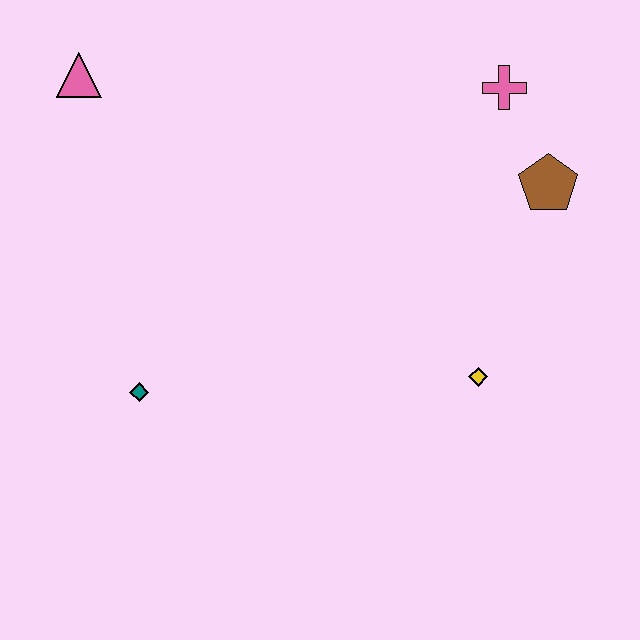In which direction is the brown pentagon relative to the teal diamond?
The brown pentagon is to the right of the teal diamond.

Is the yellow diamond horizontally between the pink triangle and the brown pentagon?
Yes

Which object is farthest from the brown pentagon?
The pink triangle is farthest from the brown pentagon.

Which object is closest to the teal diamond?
The pink triangle is closest to the teal diamond.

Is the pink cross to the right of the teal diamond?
Yes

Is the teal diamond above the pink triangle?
No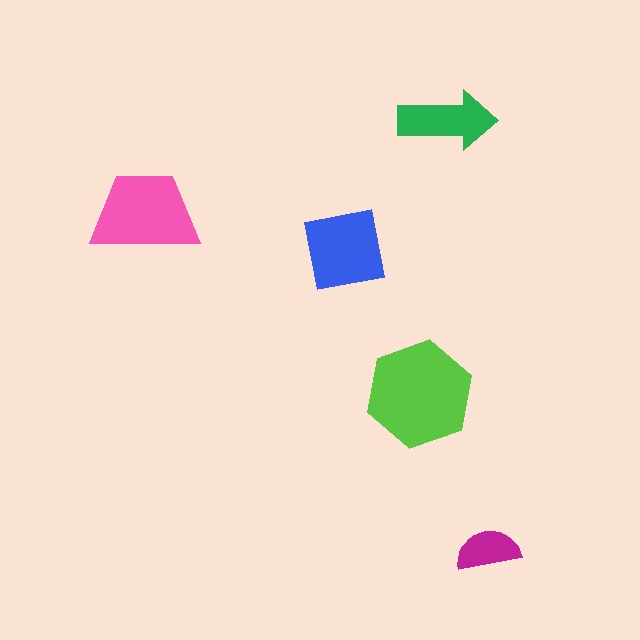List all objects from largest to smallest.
The lime hexagon, the pink trapezoid, the blue square, the green arrow, the magenta semicircle.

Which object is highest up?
The green arrow is topmost.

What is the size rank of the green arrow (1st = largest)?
4th.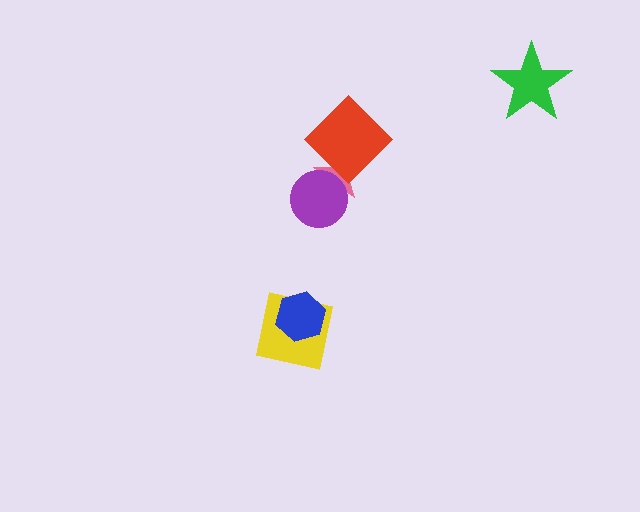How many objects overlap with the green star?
0 objects overlap with the green star.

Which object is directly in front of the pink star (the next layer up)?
The red diamond is directly in front of the pink star.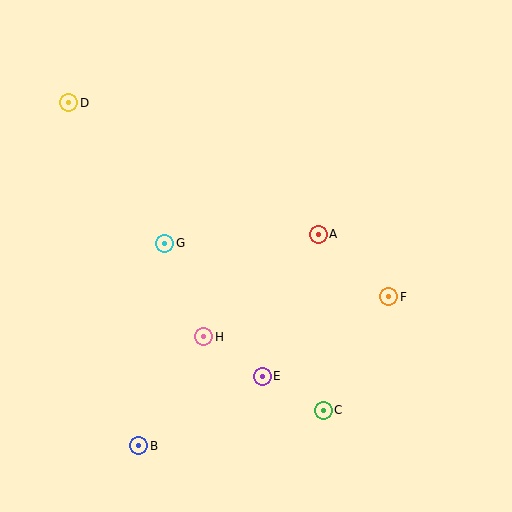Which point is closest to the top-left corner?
Point D is closest to the top-left corner.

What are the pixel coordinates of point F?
Point F is at (389, 297).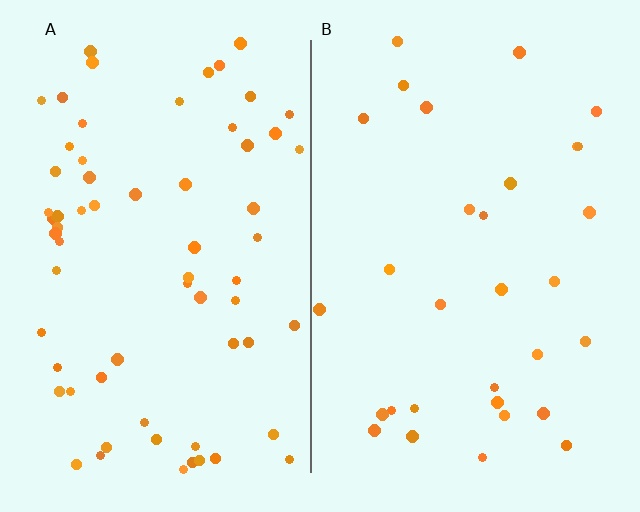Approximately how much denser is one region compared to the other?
Approximately 2.1× — region A over region B.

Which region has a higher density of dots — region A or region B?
A (the left).